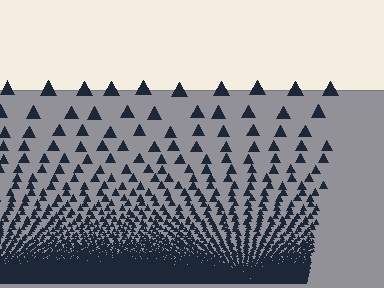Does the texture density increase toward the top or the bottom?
Density increases toward the bottom.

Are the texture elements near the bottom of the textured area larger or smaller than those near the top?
Smaller. The gradient is inverted — elements near the bottom are smaller and denser.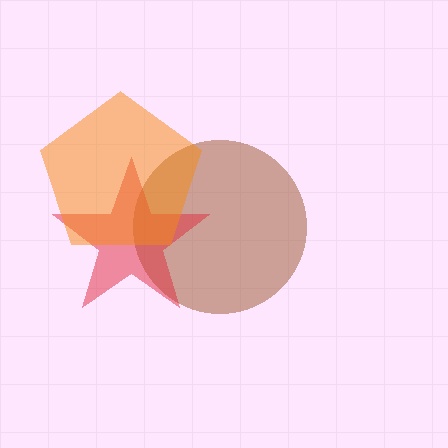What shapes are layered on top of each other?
The layered shapes are: a brown circle, a red star, an orange pentagon.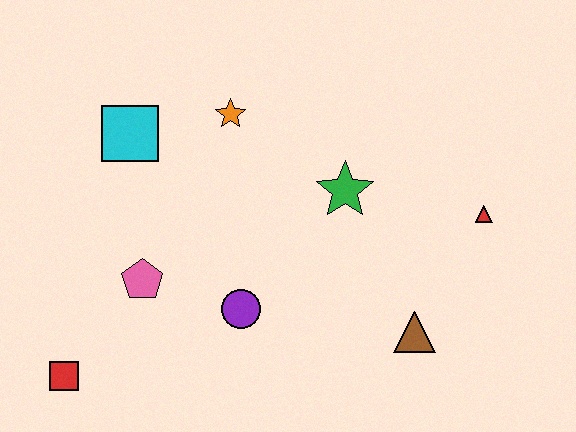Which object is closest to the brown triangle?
The red triangle is closest to the brown triangle.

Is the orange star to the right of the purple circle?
No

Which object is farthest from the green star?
The red square is farthest from the green star.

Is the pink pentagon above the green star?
No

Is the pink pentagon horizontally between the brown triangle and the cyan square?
Yes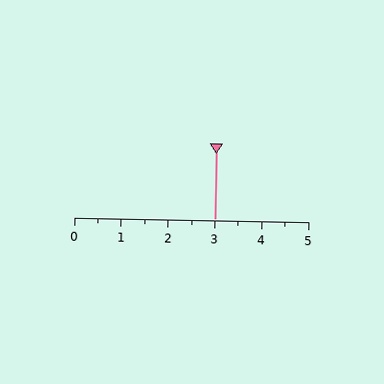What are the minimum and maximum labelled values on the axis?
The axis runs from 0 to 5.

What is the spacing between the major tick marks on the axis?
The major ticks are spaced 1 apart.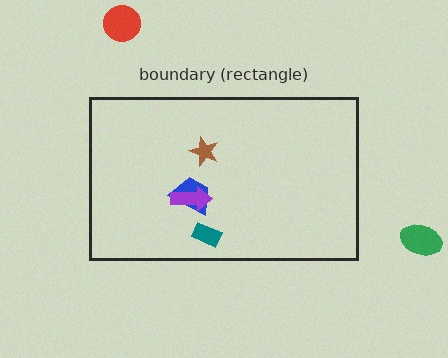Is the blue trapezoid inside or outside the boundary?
Inside.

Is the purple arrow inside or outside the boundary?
Inside.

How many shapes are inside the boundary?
4 inside, 2 outside.